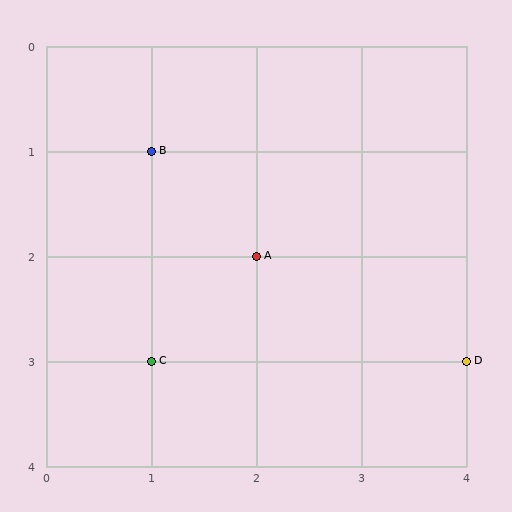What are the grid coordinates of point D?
Point D is at grid coordinates (4, 3).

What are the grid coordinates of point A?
Point A is at grid coordinates (2, 2).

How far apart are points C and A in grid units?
Points C and A are 1 column and 1 row apart (about 1.4 grid units diagonally).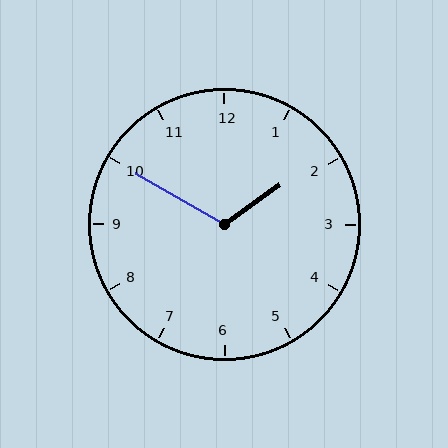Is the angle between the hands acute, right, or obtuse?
It is obtuse.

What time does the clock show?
1:50.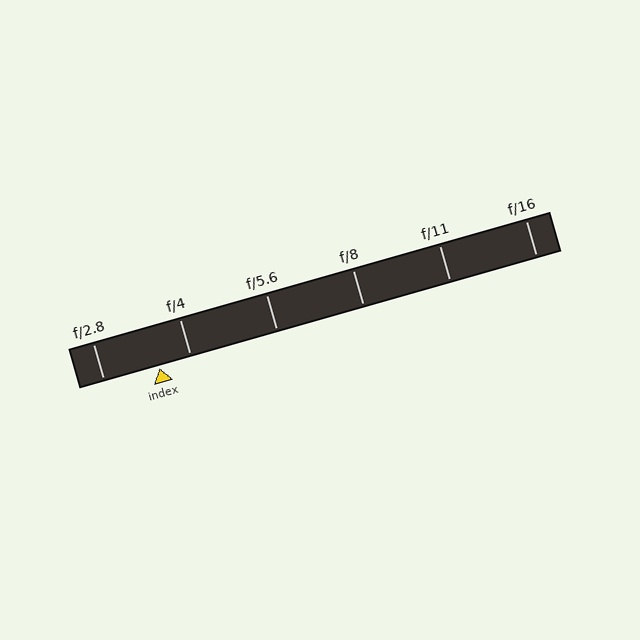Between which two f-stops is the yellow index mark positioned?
The index mark is between f/2.8 and f/4.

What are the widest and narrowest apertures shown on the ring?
The widest aperture shown is f/2.8 and the narrowest is f/16.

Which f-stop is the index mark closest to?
The index mark is closest to f/4.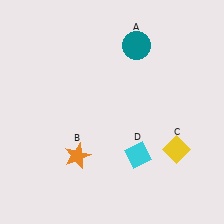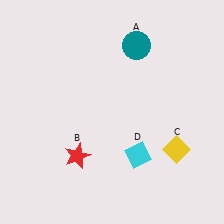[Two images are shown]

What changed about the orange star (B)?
In Image 1, B is orange. In Image 2, it changed to red.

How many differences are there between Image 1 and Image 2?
There is 1 difference between the two images.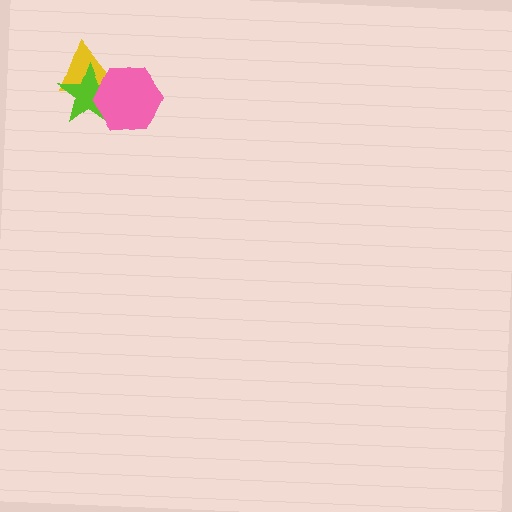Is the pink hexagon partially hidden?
No, no other shape covers it.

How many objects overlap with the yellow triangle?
2 objects overlap with the yellow triangle.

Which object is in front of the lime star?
The pink hexagon is in front of the lime star.